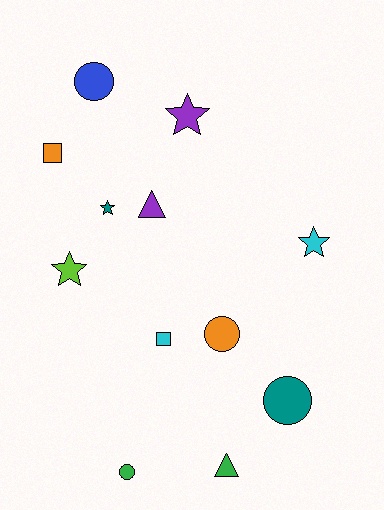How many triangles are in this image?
There are 2 triangles.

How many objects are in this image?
There are 12 objects.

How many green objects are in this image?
There are 2 green objects.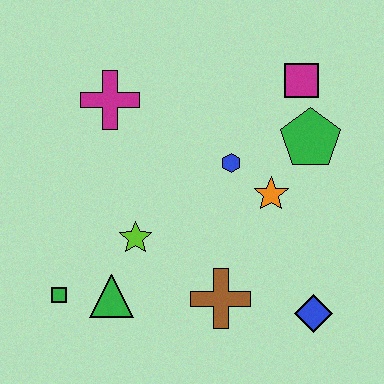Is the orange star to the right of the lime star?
Yes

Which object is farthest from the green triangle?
The magenta square is farthest from the green triangle.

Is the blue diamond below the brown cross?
Yes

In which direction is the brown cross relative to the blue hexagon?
The brown cross is below the blue hexagon.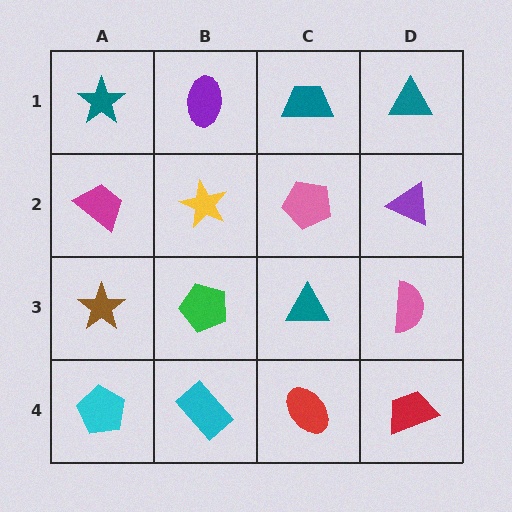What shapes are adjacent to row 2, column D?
A teal triangle (row 1, column D), a pink semicircle (row 3, column D), a pink pentagon (row 2, column C).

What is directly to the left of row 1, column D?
A teal trapezoid.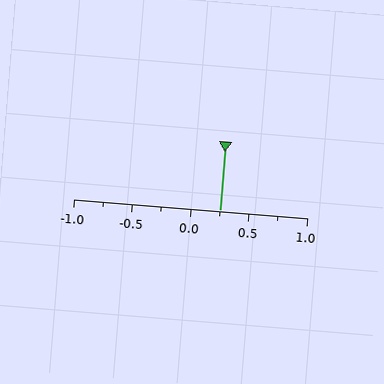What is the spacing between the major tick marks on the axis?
The major ticks are spaced 0.5 apart.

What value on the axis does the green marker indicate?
The marker indicates approximately 0.25.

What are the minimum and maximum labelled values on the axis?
The axis runs from -1.0 to 1.0.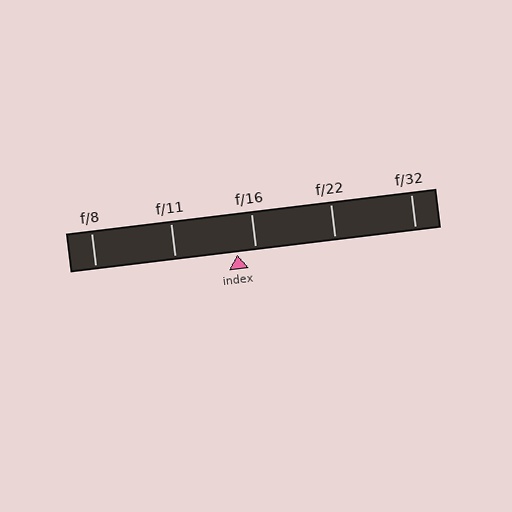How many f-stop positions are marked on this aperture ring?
There are 5 f-stop positions marked.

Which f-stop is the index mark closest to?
The index mark is closest to f/16.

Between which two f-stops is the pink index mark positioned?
The index mark is between f/11 and f/16.